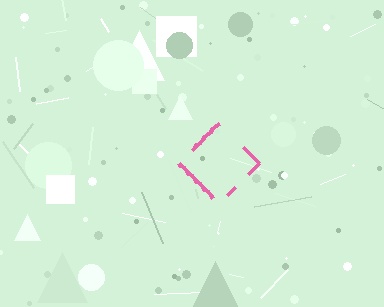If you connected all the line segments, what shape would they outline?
They would outline a diamond.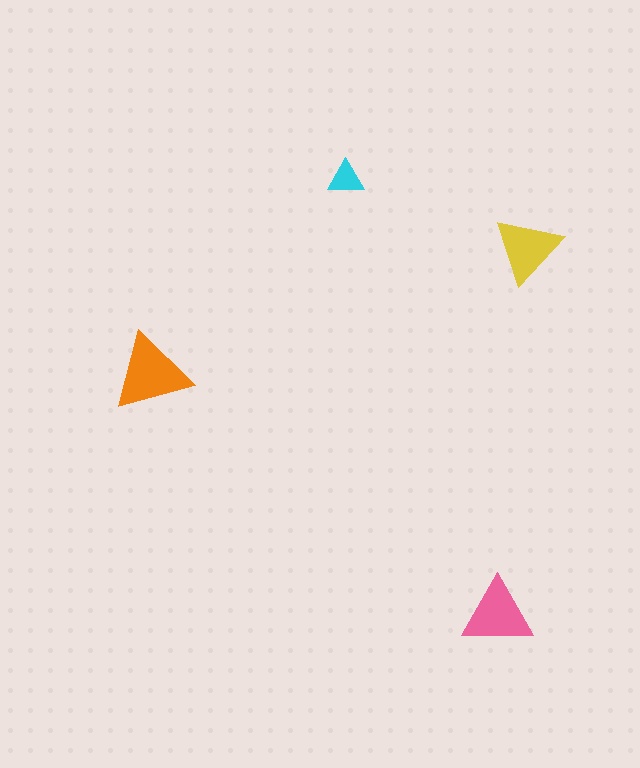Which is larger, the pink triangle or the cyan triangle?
The pink one.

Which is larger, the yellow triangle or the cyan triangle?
The yellow one.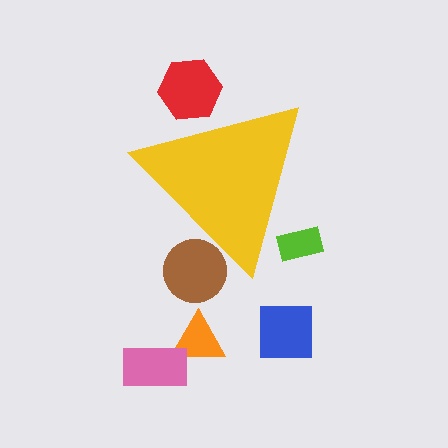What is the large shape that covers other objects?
A yellow triangle.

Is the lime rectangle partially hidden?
Yes, the lime rectangle is partially hidden behind the yellow triangle.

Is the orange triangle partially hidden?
No, the orange triangle is fully visible.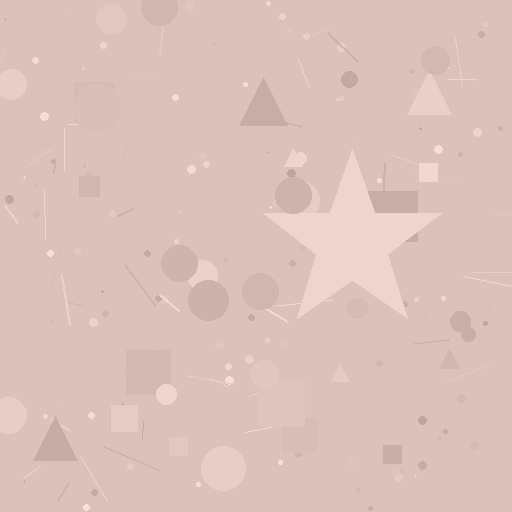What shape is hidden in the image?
A star is hidden in the image.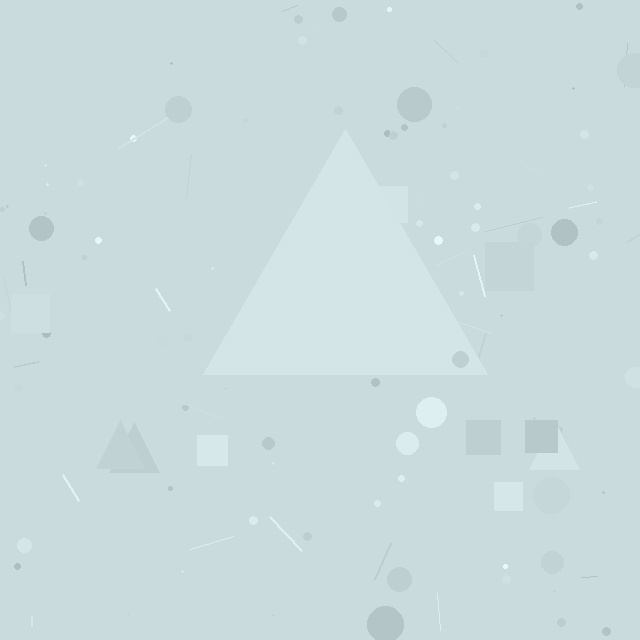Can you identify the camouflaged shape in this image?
The camouflaged shape is a triangle.